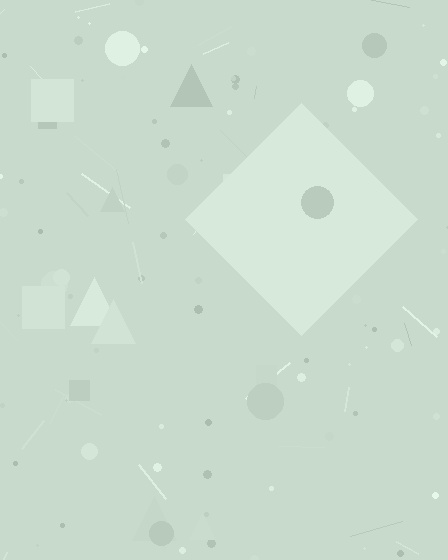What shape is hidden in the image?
A diamond is hidden in the image.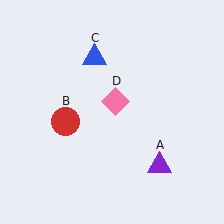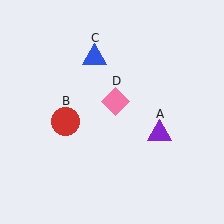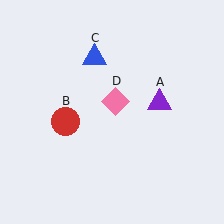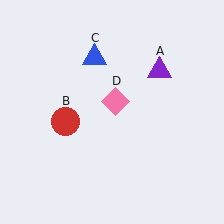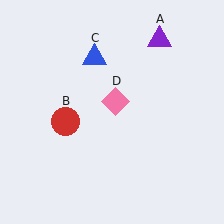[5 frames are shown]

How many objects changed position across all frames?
1 object changed position: purple triangle (object A).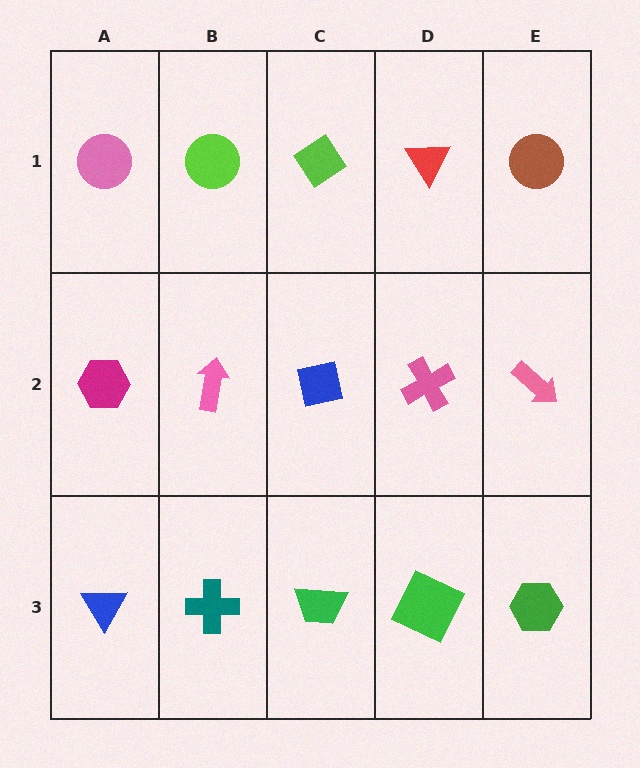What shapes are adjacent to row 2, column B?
A lime circle (row 1, column B), a teal cross (row 3, column B), a magenta hexagon (row 2, column A), a blue square (row 2, column C).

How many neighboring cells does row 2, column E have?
3.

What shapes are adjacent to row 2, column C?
A lime diamond (row 1, column C), a green trapezoid (row 3, column C), a pink arrow (row 2, column B), a pink cross (row 2, column D).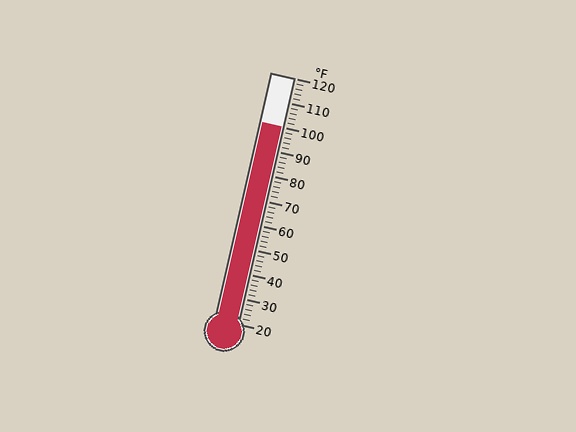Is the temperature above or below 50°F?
The temperature is above 50°F.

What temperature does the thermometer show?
The thermometer shows approximately 100°F.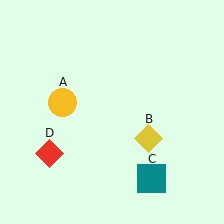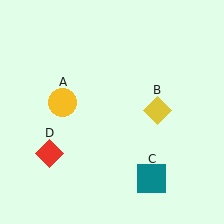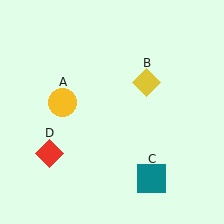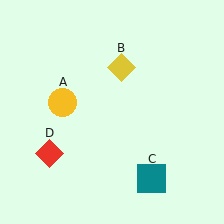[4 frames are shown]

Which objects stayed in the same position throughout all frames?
Yellow circle (object A) and teal square (object C) and red diamond (object D) remained stationary.